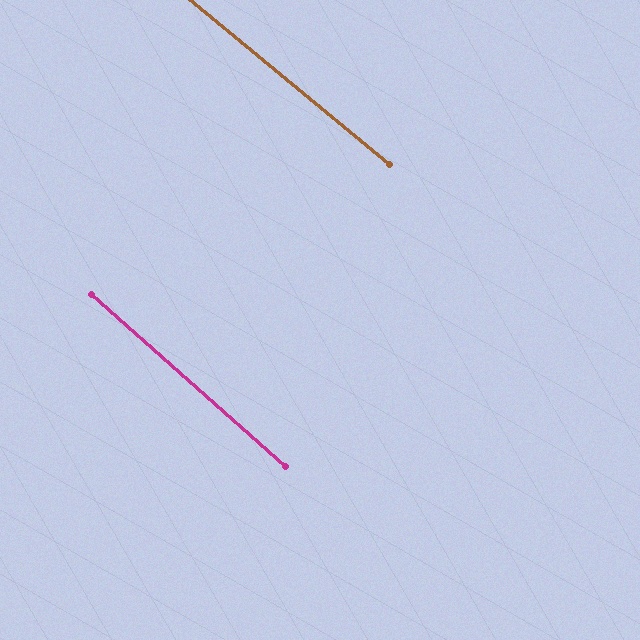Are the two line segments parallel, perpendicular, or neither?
Parallel — their directions differ by only 1.8°.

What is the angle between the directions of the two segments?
Approximately 2 degrees.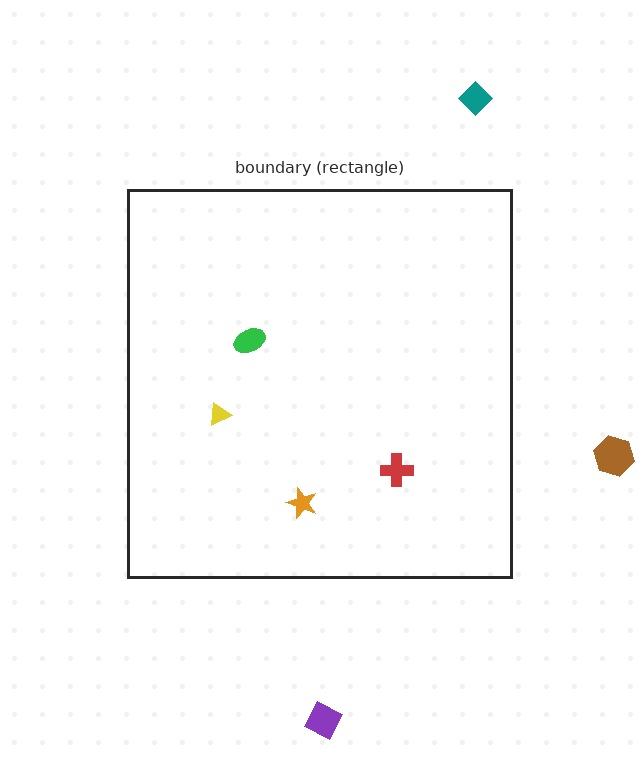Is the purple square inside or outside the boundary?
Outside.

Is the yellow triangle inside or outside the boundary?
Inside.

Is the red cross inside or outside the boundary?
Inside.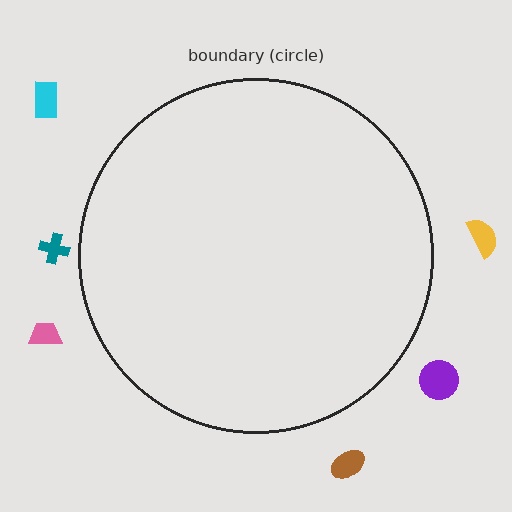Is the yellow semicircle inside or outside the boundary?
Outside.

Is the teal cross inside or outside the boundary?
Outside.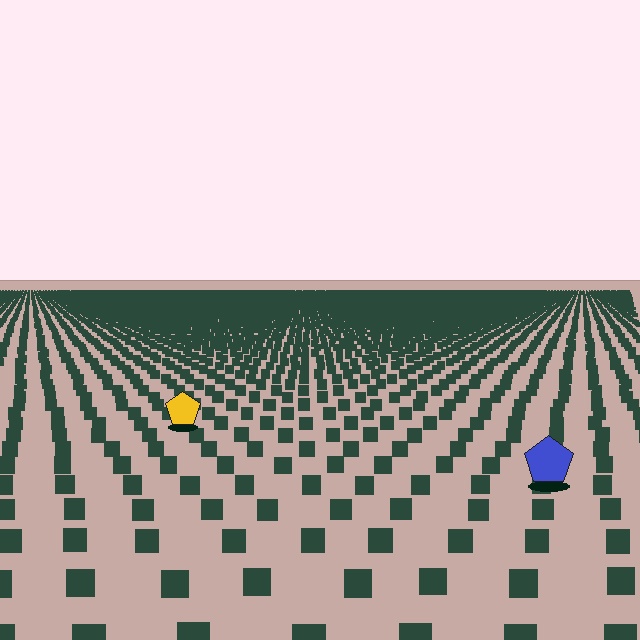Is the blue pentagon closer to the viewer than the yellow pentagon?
Yes. The blue pentagon is closer — you can tell from the texture gradient: the ground texture is coarser near it.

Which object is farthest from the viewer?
The yellow pentagon is farthest from the viewer. It appears smaller and the ground texture around it is denser.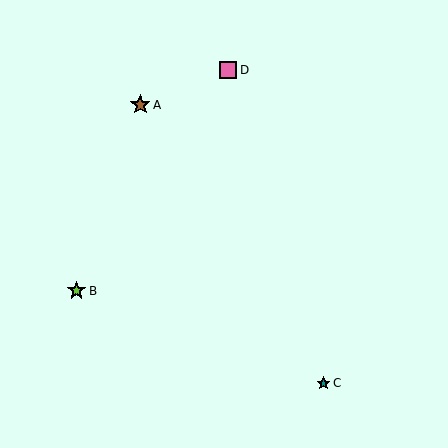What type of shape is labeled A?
Shape A is a brown star.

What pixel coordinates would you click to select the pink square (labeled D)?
Click at (228, 70) to select the pink square D.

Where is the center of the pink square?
The center of the pink square is at (228, 70).